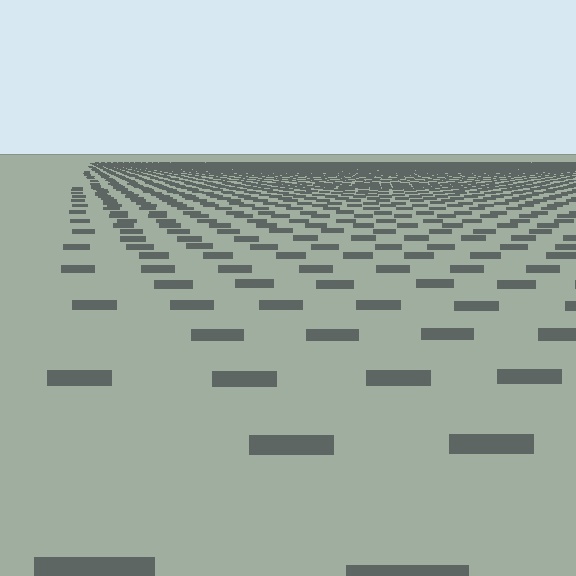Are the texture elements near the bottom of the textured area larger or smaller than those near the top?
Larger. Near the bottom, elements are closer to the viewer and appear at a bigger on-screen size.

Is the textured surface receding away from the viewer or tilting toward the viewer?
The surface is receding away from the viewer. Texture elements get smaller and denser toward the top.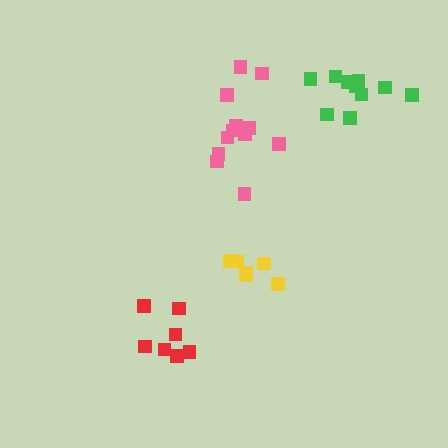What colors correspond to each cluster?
The clusters are colored: green, yellow, pink, red.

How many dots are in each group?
Group 1: 10 dots, Group 2: 6 dots, Group 3: 12 dots, Group 4: 7 dots (35 total).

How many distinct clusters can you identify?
There are 4 distinct clusters.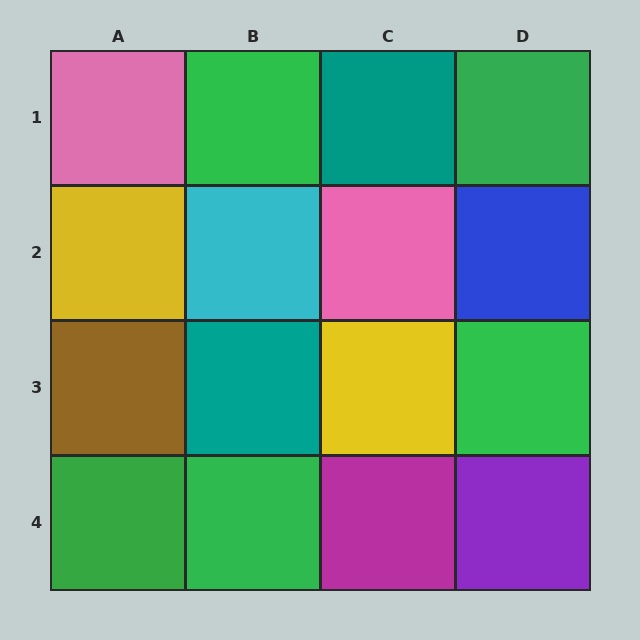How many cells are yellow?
2 cells are yellow.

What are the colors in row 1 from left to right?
Pink, green, teal, green.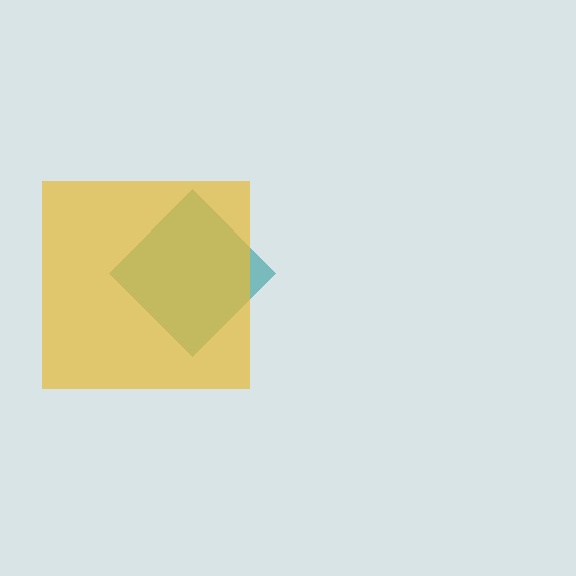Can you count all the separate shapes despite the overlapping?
Yes, there are 2 separate shapes.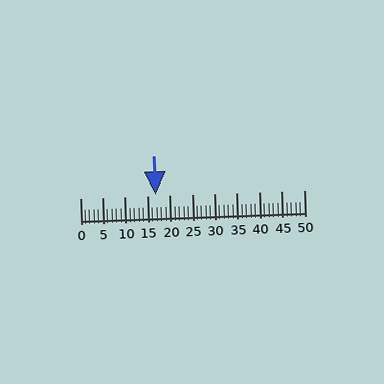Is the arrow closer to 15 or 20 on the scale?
The arrow is closer to 15.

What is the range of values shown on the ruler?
The ruler shows values from 0 to 50.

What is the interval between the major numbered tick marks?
The major tick marks are spaced 5 units apart.